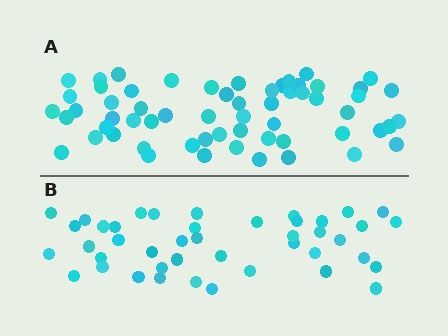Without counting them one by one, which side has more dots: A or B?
Region A (the top region) has more dots.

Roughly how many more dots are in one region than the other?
Region A has approximately 15 more dots than region B.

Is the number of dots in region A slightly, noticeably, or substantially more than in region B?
Region A has noticeably more, but not dramatically so. The ratio is roughly 1.4 to 1.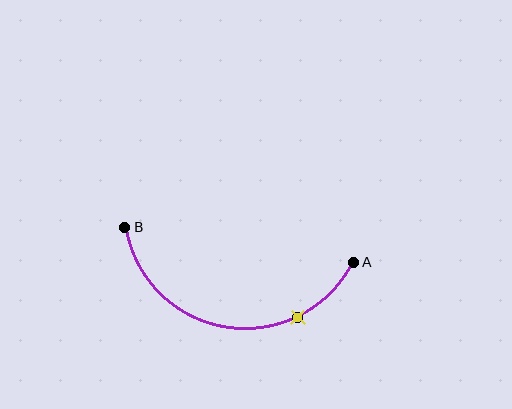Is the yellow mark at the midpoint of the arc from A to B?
No. The yellow mark lies on the arc but is closer to endpoint A. The arc midpoint would be at the point on the curve equidistant along the arc from both A and B.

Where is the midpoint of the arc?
The arc midpoint is the point on the curve farthest from the straight line joining A and B. It sits below that line.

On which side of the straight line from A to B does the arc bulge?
The arc bulges below the straight line connecting A and B.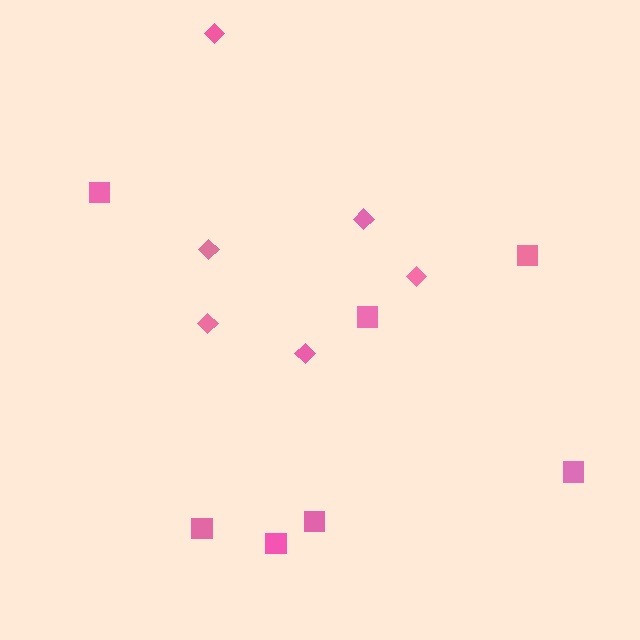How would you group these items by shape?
There are 2 groups: one group of diamonds (6) and one group of squares (7).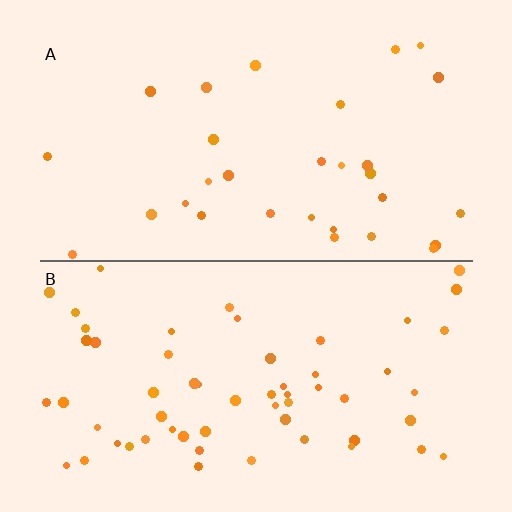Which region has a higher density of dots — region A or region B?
B (the bottom).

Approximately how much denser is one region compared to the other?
Approximately 1.9× — region B over region A.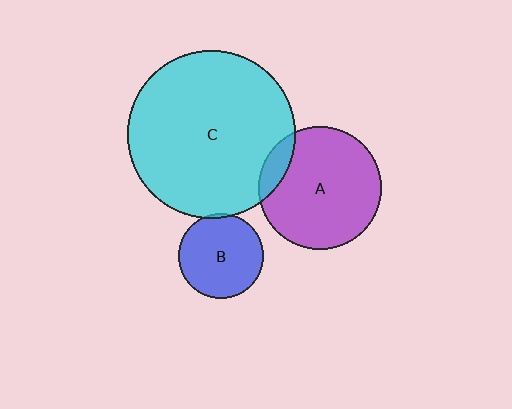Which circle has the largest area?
Circle C (cyan).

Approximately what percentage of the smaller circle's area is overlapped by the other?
Approximately 5%.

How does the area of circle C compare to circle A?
Approximately 1.9 times.